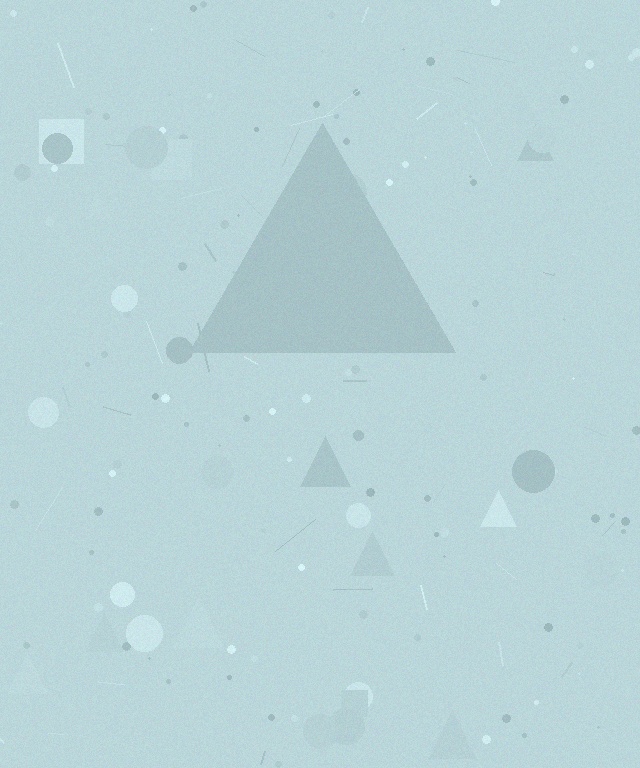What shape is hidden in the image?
A triangle is hidden in the image.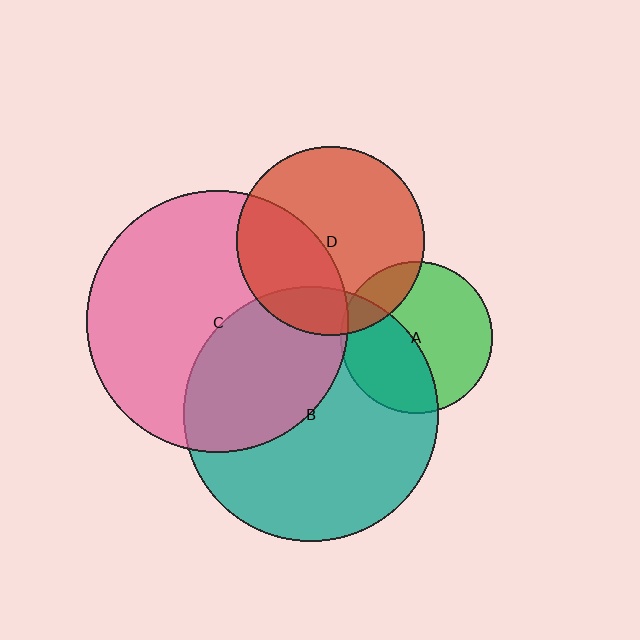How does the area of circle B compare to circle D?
Approximately 1.8 times.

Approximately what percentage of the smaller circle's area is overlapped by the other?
Approximately 15%.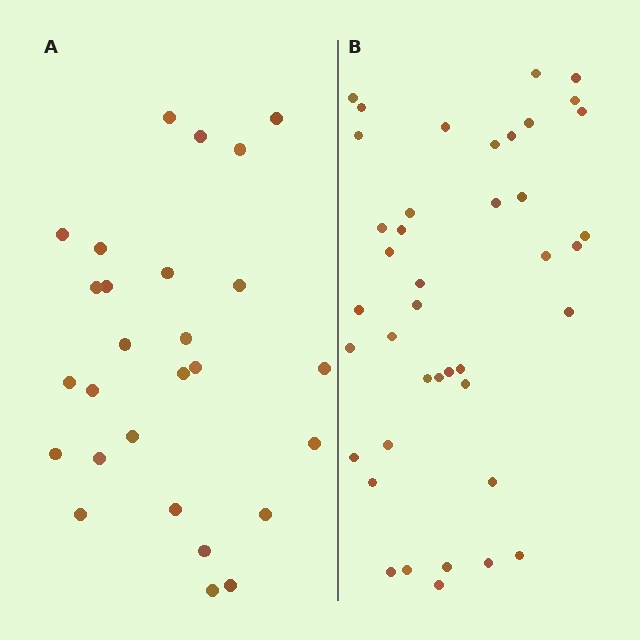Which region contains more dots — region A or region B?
Region B (the right region) has more dots.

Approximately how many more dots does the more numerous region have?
Region B has approximately 15 more dots than region A.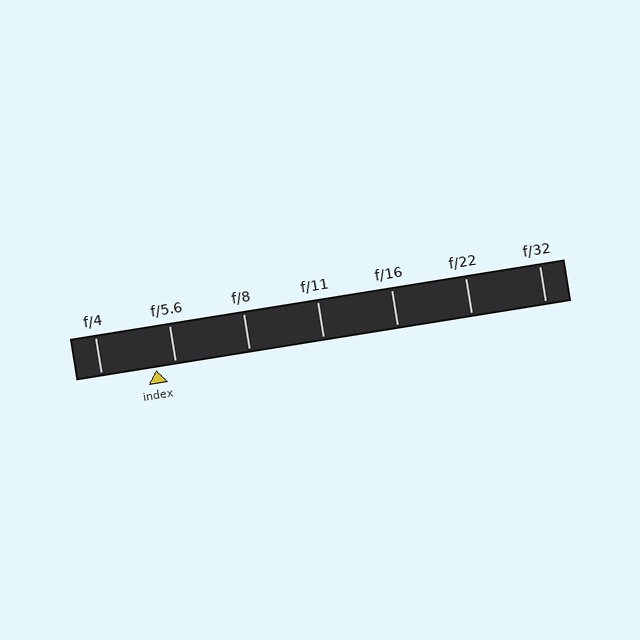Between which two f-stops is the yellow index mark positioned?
The index mark is between f/4 and f/5.6.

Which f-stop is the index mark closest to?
The index mark is closest to f/5.6.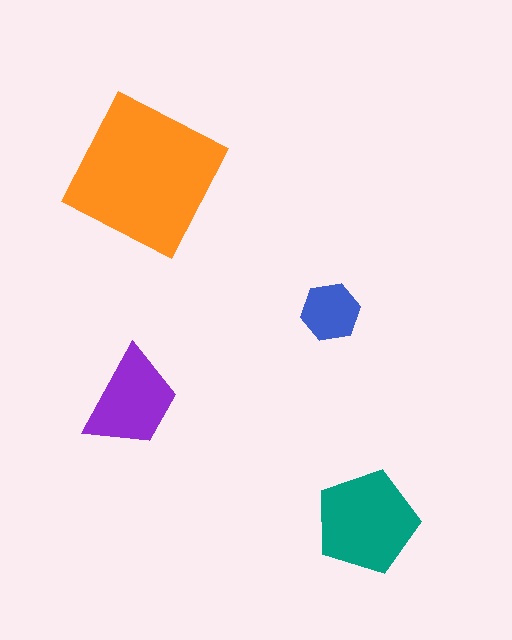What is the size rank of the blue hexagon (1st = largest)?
4th.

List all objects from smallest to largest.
The blue hexagon, the purple trapezoid, the teal pentagon, the orange square.